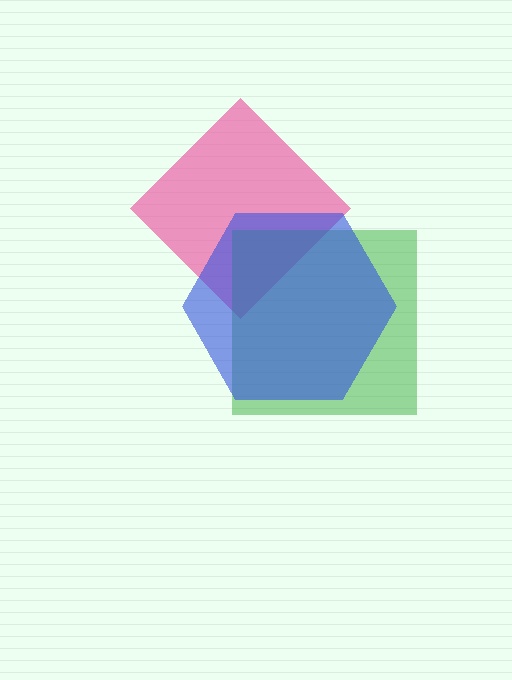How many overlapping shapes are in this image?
There are 3 overlapping shapes in the image.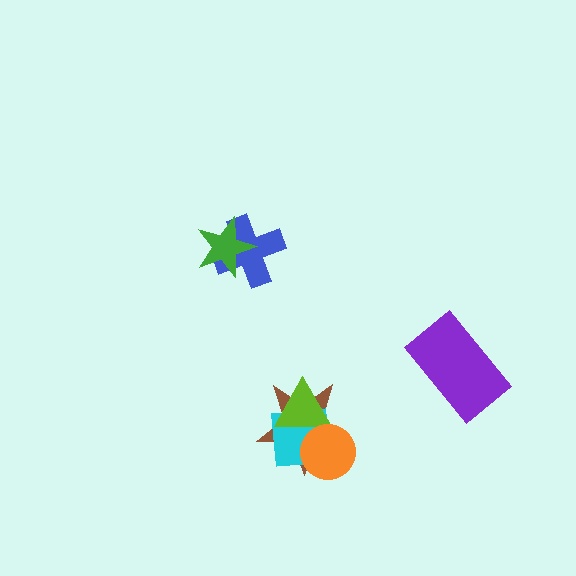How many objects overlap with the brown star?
3 objects overlap with the brown star.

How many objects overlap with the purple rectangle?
0 objects overlap with the purple rectangle.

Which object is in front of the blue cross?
The green star is in front of the blue cross.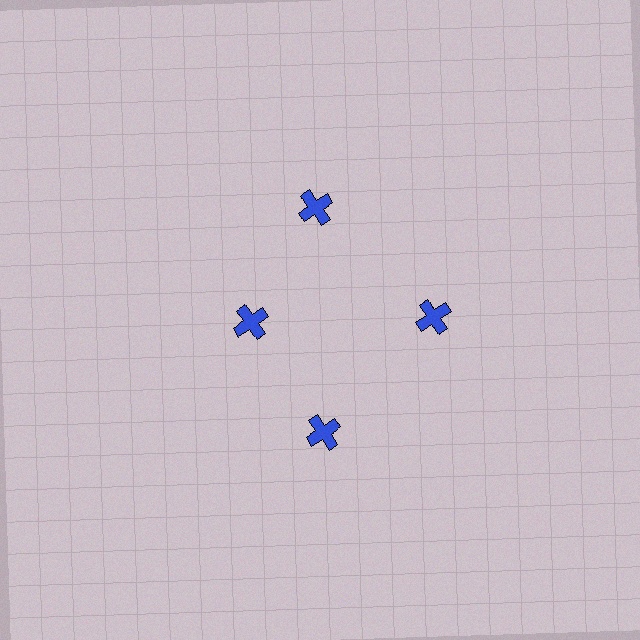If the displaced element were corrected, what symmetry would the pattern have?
It would have 4-fold rotational symmetry — the pattern would map onto itself every 90 degrees.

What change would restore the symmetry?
The symmetry would be restored by moving it outward, back onto the ring so that all 4 crosses sit at equal angles and equal distance from the center.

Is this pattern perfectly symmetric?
No. The 4 blue crosses are arranged in a ring, but one element near the 9 o'clock position is pulled inward toward the center, breaking the 4-fold rotational symmetry.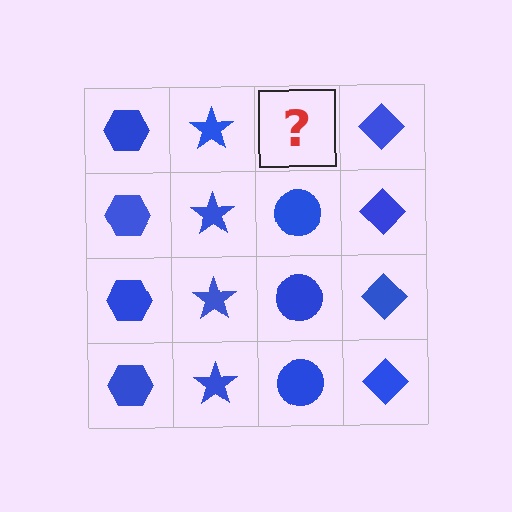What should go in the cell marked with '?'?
The missing cell should contain a blue circle.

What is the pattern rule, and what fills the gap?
The rule is that each column has a consistent shape. The gap should be filled with a blue circle.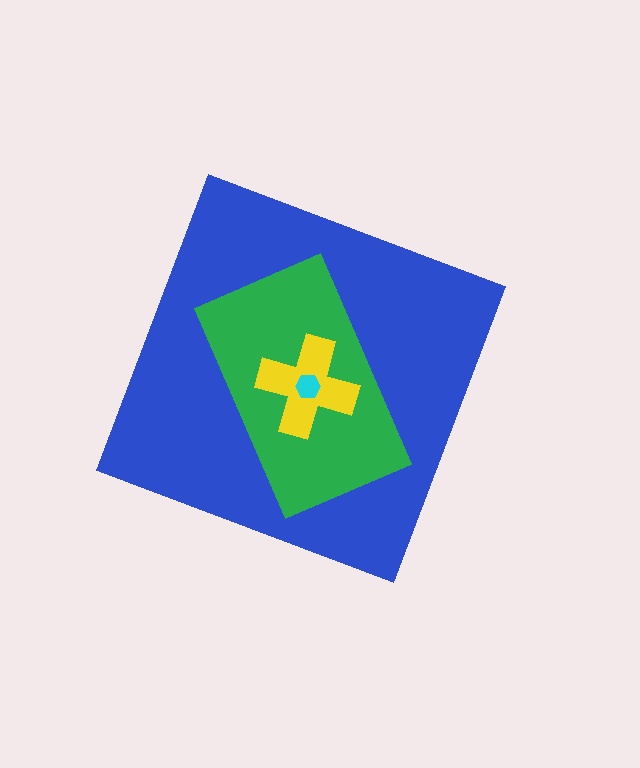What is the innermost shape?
The cyan hexagon.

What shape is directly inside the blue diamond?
The green rectangle.